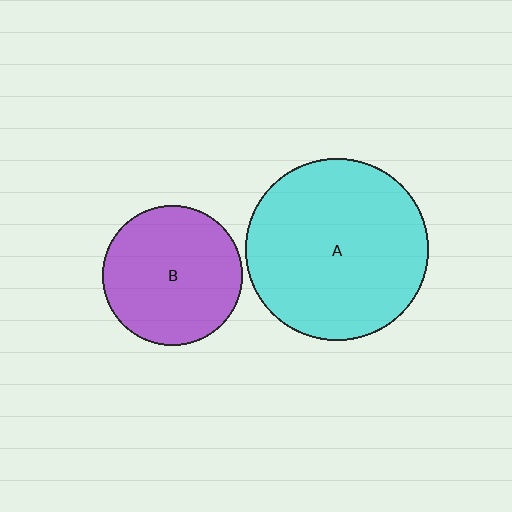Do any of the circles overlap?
No, none of the circles overlap.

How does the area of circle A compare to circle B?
Approximately 1.7 times.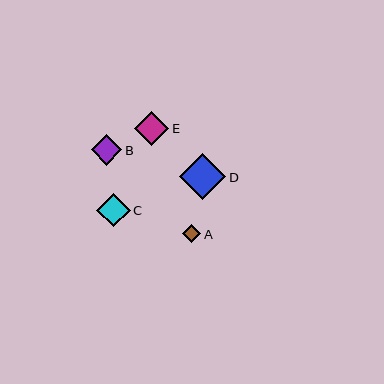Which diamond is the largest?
Diamond D is the largest with a size of approximately 46 pixels.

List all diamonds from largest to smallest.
From largest to smallest: D, E, C, B, A.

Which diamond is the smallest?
Diamond A is the smallest with a size of approximately 18 pixels.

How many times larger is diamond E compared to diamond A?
Diamond E is approximately 1.9 times the size of diamond A.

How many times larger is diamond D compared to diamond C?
Diamond D is approximately 1.4 times the size of diamond C.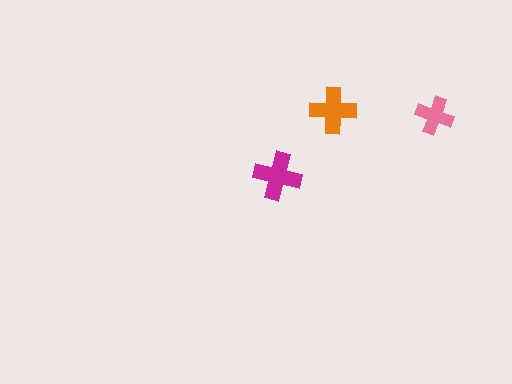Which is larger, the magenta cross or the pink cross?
The magenta one.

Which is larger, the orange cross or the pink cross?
The orange one.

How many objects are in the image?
There are 3 objects in the image.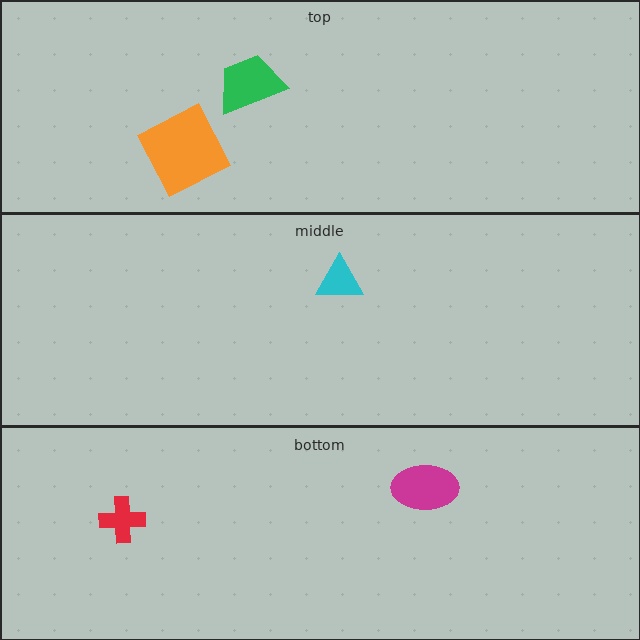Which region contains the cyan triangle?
The middle region.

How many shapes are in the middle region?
1.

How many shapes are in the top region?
2.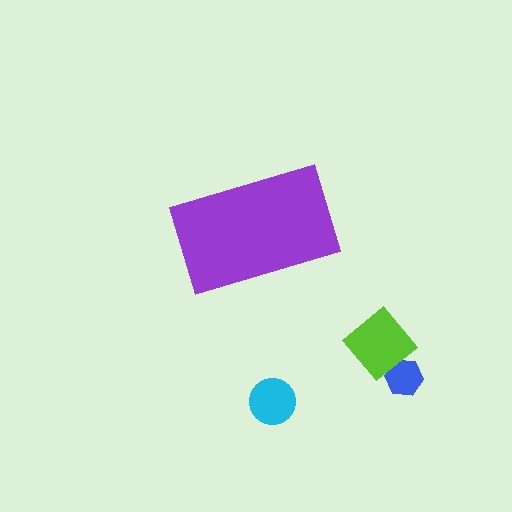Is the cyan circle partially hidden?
No, the cyan circle is fully visible.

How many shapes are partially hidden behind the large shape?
0 shapes are partially hidden.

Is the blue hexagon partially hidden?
No, the blue hexagon is fully visible.